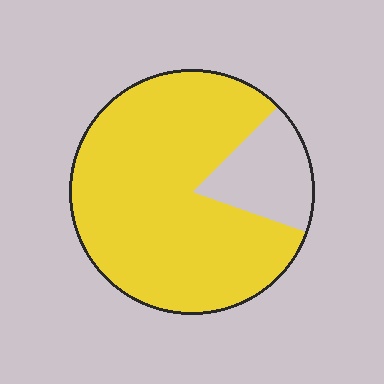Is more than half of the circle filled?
Yes.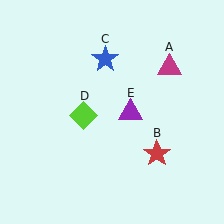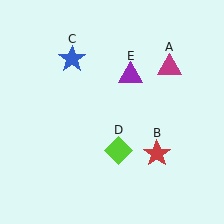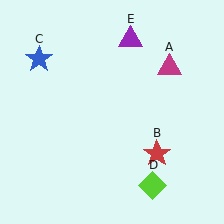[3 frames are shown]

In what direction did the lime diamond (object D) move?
The lime diamond (object D) moved down and to the right.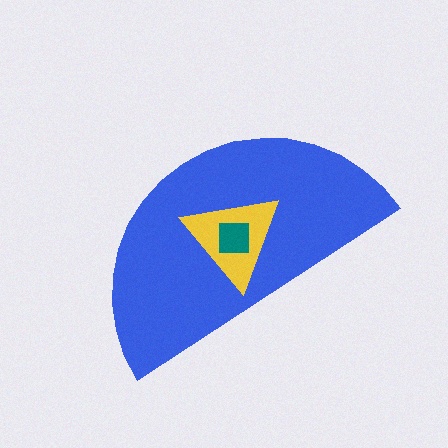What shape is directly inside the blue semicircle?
The yellow triangle.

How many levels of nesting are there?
3.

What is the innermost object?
The teal square.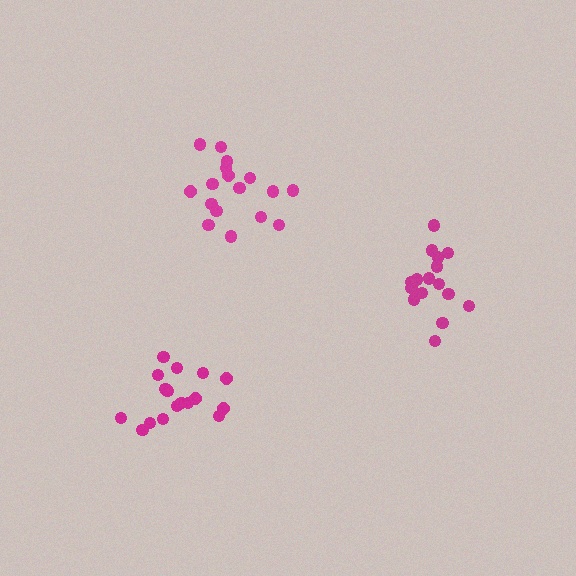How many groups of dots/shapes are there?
There are 3 groups.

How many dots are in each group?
Group 1: 17 dots, Group 2: 17 dots, Group 3: 17 dots (51 total).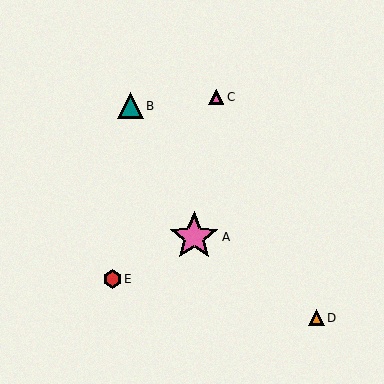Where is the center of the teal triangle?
The center of the teal triangle is at (131, 106).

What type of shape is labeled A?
Shape A is a pink star.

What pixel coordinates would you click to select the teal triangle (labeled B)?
Click at (131, 106) to select the teal triangle B.